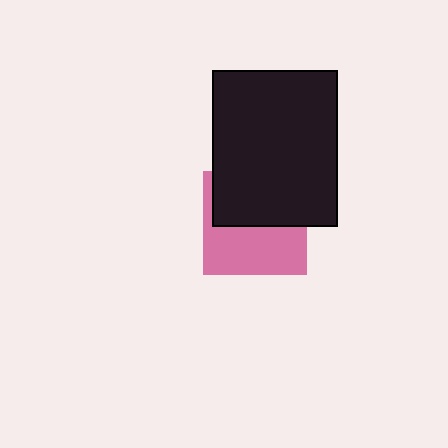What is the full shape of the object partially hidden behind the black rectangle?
The partially hidden object is a pink square.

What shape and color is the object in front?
The object in front is a black rectangle.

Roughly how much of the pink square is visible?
About half of it is visible (roughly 50%).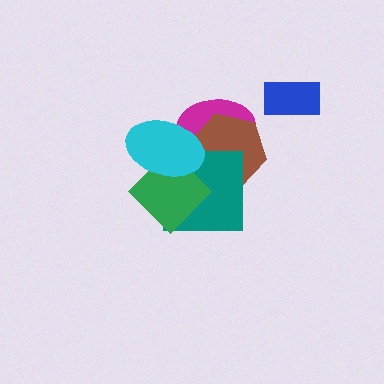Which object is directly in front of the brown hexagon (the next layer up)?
The teal square is directly in front of the brown hexagon.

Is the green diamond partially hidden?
Yes, it is partially covered by another shape.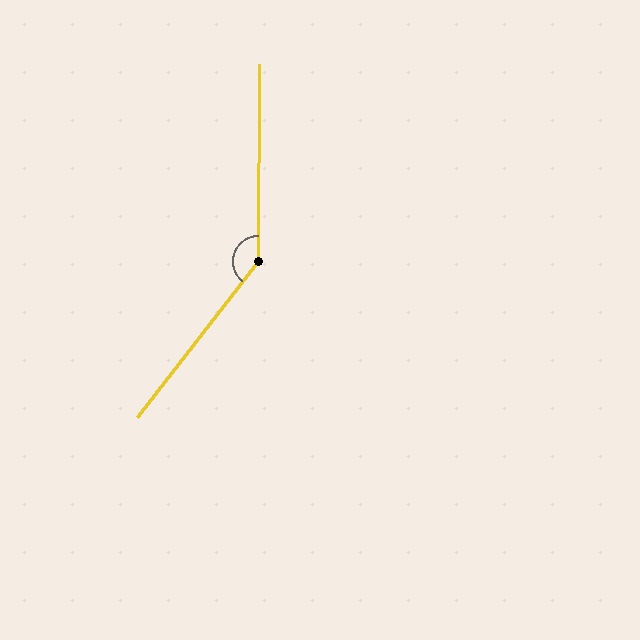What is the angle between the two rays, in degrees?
Approximately 143 degrees.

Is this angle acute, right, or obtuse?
It is obtuse.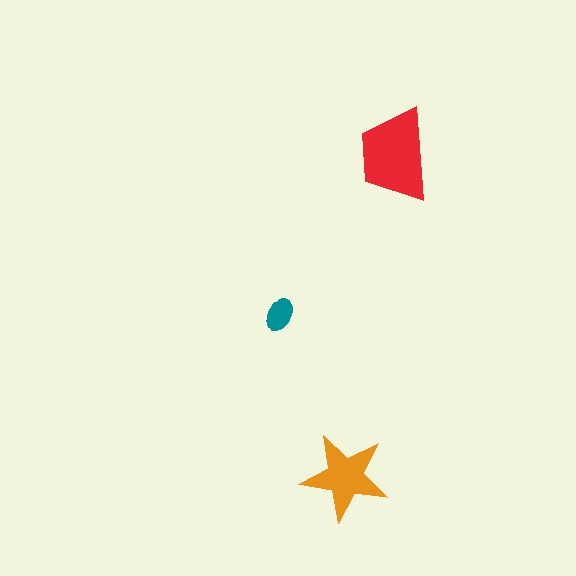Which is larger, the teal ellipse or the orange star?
The orange star.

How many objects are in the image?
There are 3 objects in the image.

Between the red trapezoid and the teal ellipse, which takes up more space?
The red trapezoid.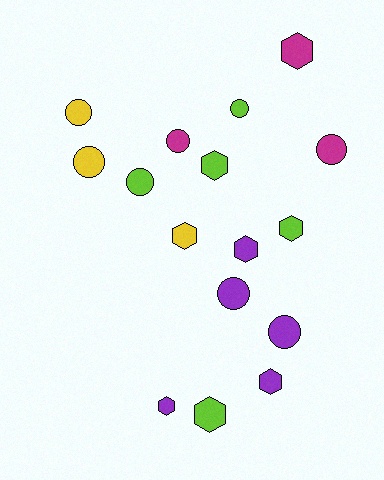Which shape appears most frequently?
Hexagon, with 8 objects.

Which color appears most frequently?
Lime, with 5 objects.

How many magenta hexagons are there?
There is 1 magenta hexagon.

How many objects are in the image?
There are 16 objects.